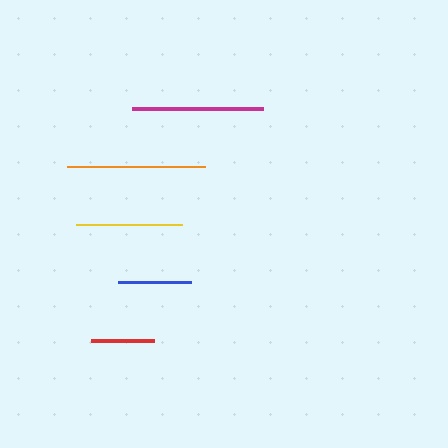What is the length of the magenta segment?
The magenta segment is approximately 131 pixels long.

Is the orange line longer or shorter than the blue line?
The orange line is longer than the blue line.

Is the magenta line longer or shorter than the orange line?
The orange line is longer than the magenta line.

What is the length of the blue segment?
The blue segment is approximately 73 pixels long.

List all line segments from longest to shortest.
From longest to shortest: orange, magenta, yellow, blue, red.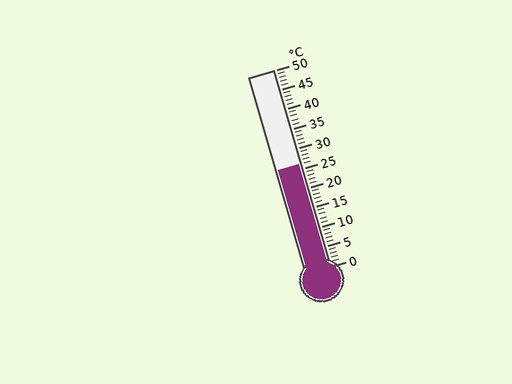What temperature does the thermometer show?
The thermometer shows approximately 26°C.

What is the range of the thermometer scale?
The thermometer scale ranges from 0°C to 50°C.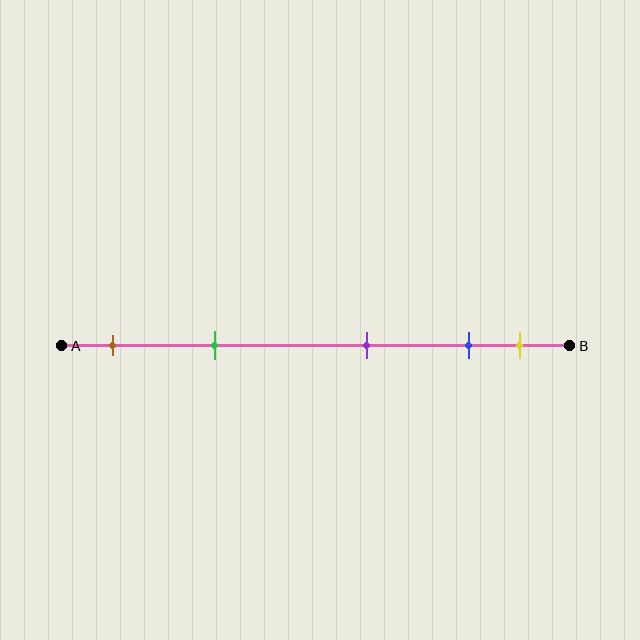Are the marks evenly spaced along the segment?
No, the marks are not evenly spaced.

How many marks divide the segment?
There are 5 marks dividing the segment.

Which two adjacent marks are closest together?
The blue and yellow marks are the closest adjacent pair.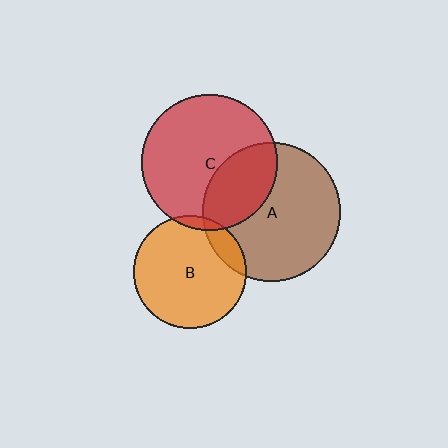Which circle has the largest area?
Circle A (brown).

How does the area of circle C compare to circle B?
Approximately 1.4 times.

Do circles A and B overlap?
Yes.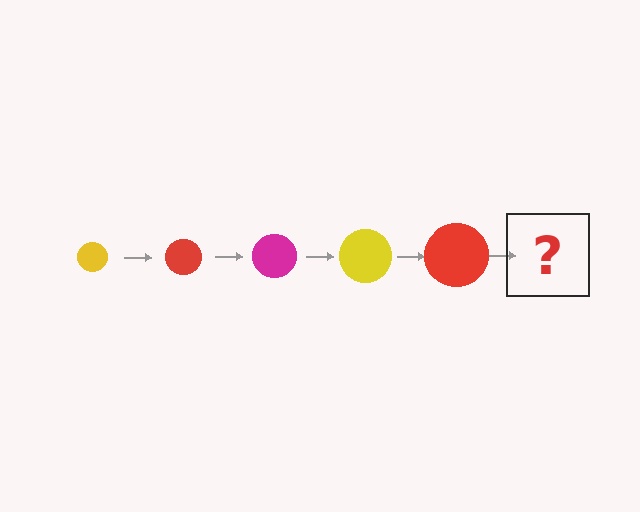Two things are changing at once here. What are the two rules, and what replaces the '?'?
The two rules are that the circle grows larger each step and the color cycles through yellow, red, and magenta. The '?' should be a magenta circle, larger than the previous one.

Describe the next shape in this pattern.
It should be a magenta circle, larger than the previous one.